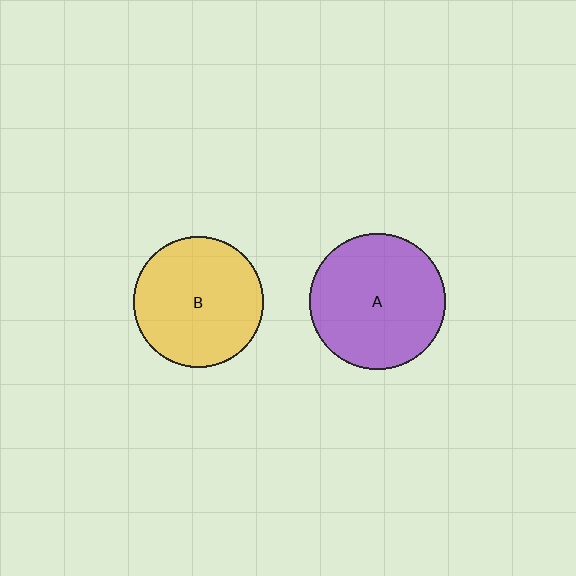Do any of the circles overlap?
No, none of the circles overlap.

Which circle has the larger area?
Circle A (purple).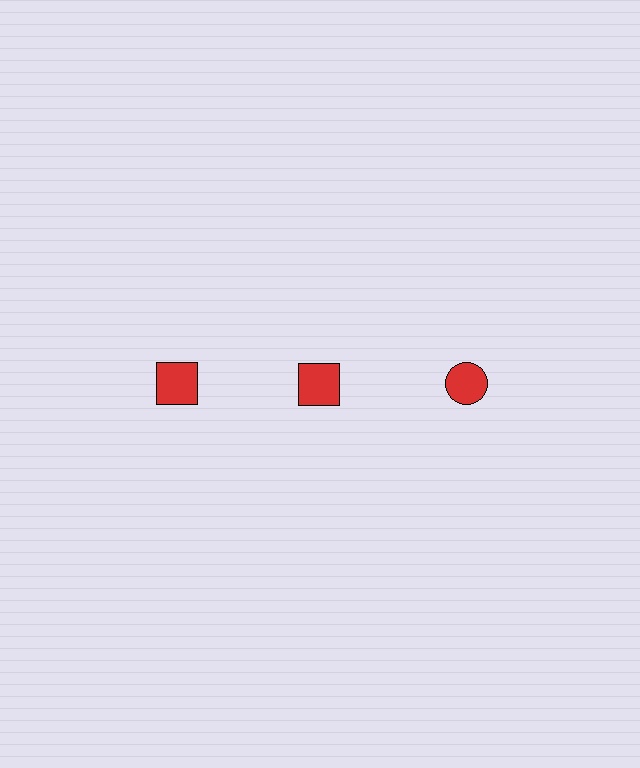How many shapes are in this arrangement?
There are 3 shapes arranged in a grid pattern.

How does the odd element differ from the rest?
It has a different shape: circle instead of square.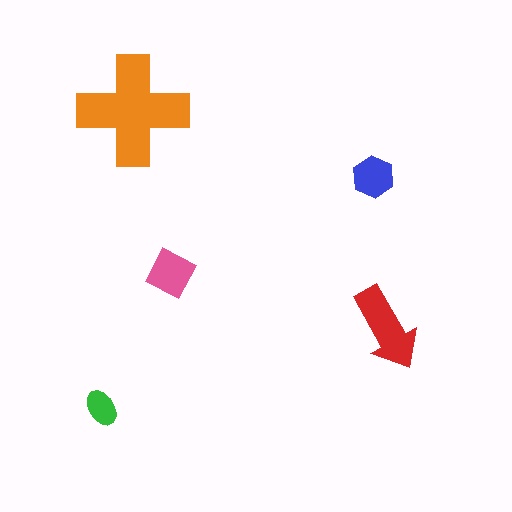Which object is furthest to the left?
The green ellipse is leftmost.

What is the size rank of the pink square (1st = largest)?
3rd.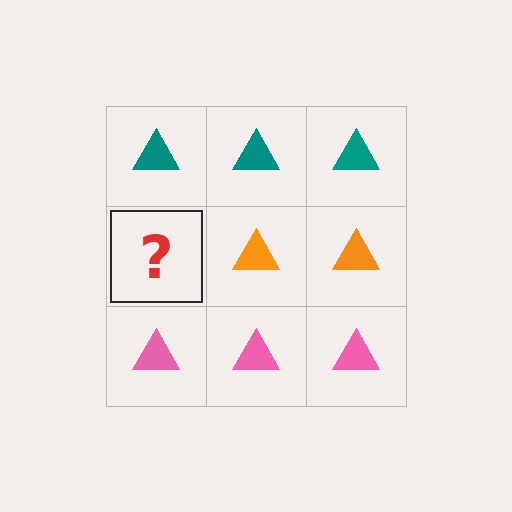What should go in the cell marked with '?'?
The missing cell should contain an orange triangle.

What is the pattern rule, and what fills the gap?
The rule is that each row has a consistent color. The gap should be filled with an orange triangle.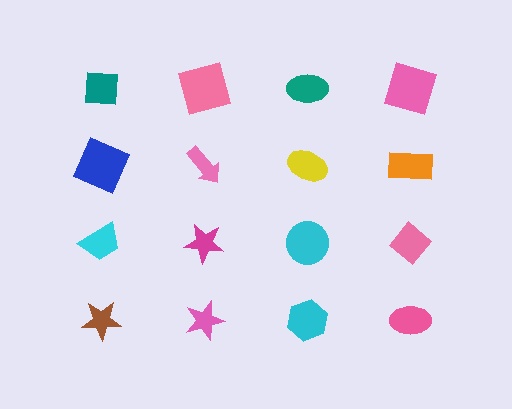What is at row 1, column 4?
A pink square.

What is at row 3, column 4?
A pink diamond.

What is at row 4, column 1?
A brown star.